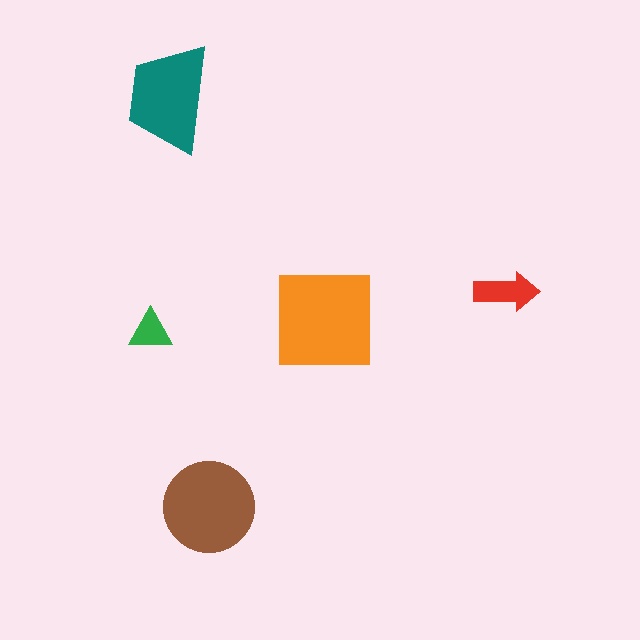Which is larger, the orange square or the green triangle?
The orange square.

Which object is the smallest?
The green triangle.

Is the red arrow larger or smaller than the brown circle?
Smaller.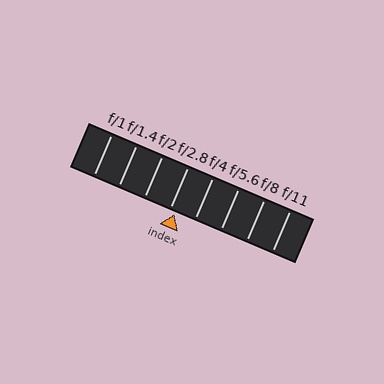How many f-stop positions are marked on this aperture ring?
There are 8 f-stop positions marked.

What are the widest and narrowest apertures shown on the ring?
The widest aperture shown is f/1 and the narrowest is f/11.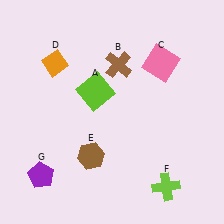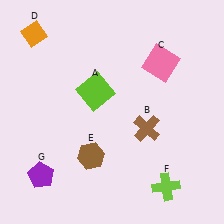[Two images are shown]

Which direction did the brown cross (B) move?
The brown cross (B) moved down.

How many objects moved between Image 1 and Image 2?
2 objects moved between the two images.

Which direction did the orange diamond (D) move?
The orange diamond (D) moved up.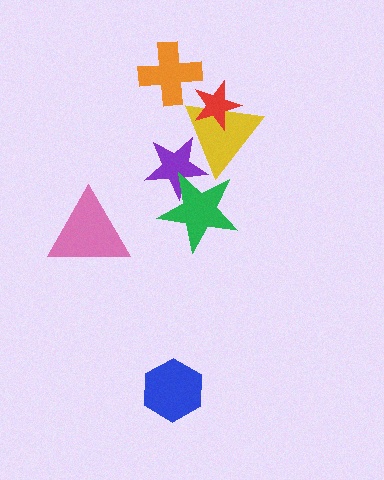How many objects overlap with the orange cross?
0 objects overlap with the orange cross.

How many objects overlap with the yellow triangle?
3 objects overlap with the yellow triangle.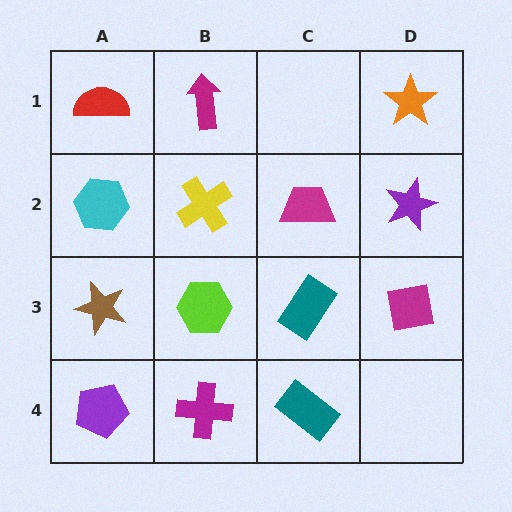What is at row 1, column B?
A magenta arrow.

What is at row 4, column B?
A magenta cross.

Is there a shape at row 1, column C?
No, that cell is empty.